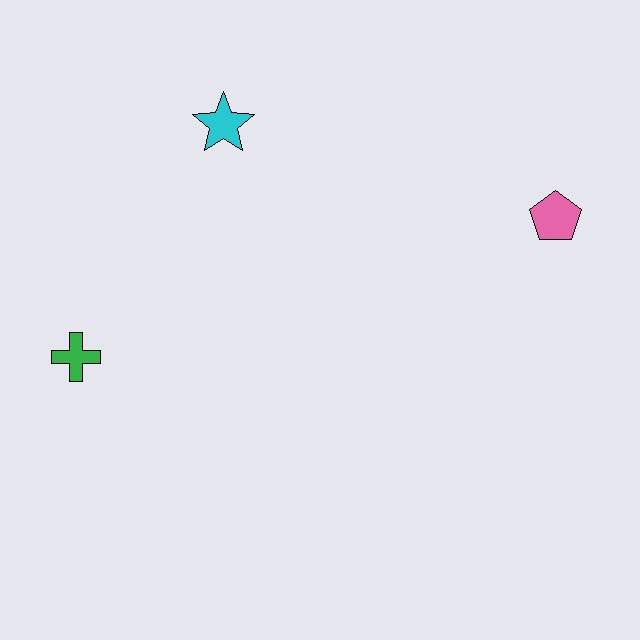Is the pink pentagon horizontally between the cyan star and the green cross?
No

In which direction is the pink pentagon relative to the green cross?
The pink pentagon is to the right of the green cross.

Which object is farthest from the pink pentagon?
The green cross is farthest from the pink pentagon.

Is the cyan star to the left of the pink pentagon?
Yes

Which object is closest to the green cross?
The cyan star is closest to the green cross.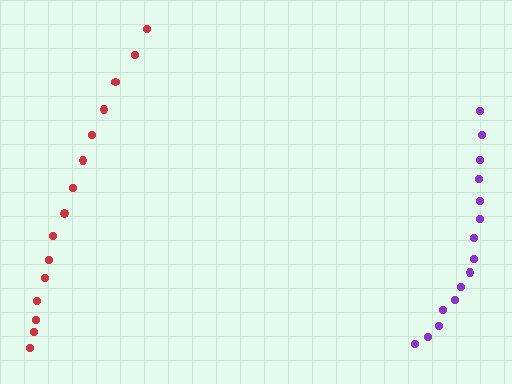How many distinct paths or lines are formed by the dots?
There are 2 distinct paths.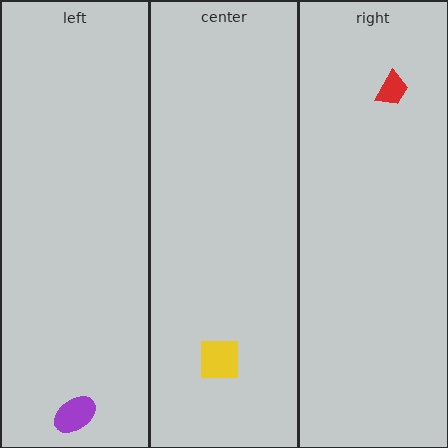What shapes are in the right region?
The red trapezoid.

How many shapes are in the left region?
1.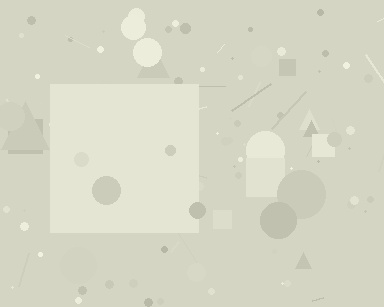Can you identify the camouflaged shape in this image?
The camouflaged shape is a square.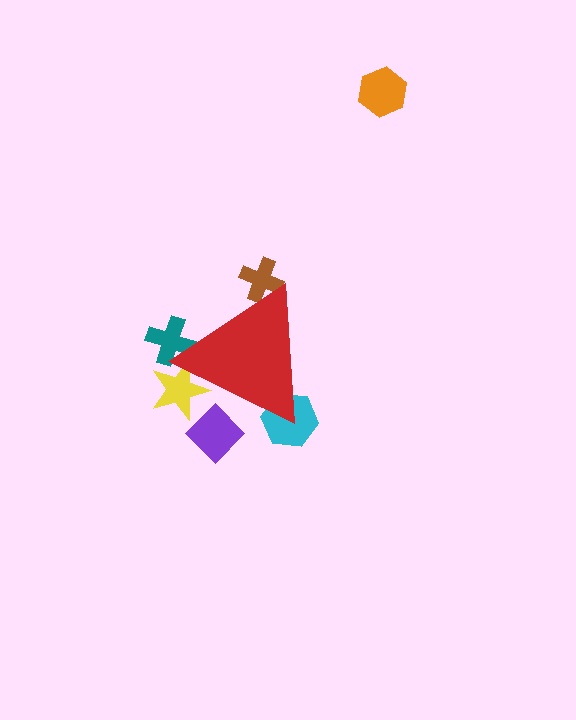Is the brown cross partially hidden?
Yes, the brown cross is partially hidden behind the red triangle.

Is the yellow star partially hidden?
Yes, the yellow star is partially hidden behind the red triangle.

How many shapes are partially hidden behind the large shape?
5 shapes are partially hidden.